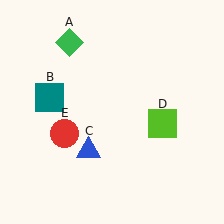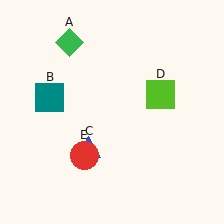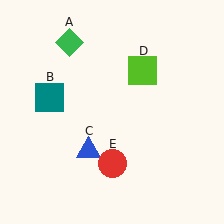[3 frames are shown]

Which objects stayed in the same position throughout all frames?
Green diamond (object A) and teal square (object B) and blue triangle (object C) remained stationary.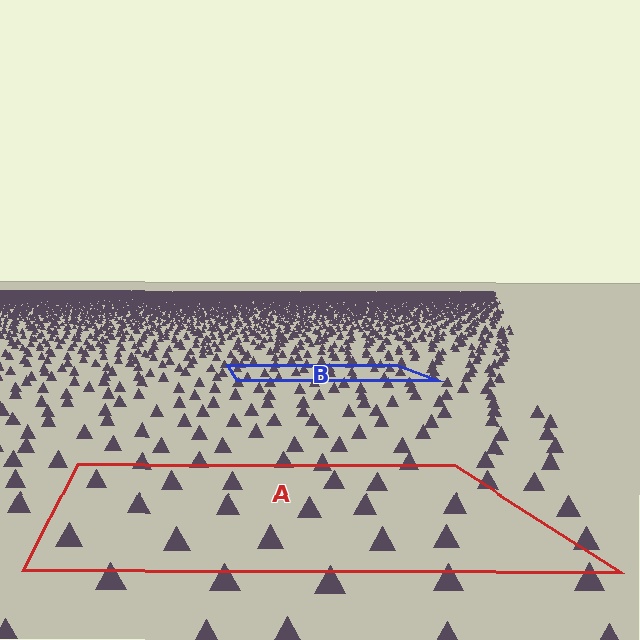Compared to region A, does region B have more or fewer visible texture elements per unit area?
Region B has more texture elements per unit area — they are packed more densely because it is farther away.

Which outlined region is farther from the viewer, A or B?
Region B is farther from the viewer — the texture elements inside it appear smaller and more densely packed.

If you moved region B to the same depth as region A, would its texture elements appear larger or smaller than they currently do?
They would appear larger. At a closer depth, the same texture elements are projected at a bigger on-screen size.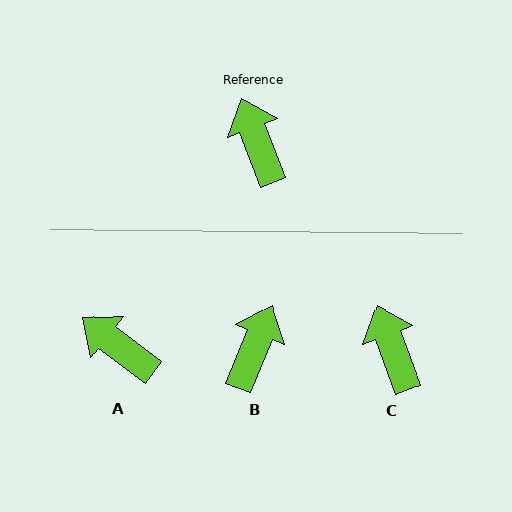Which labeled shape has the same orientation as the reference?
C.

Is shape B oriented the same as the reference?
No, it is off by about 43 degrees.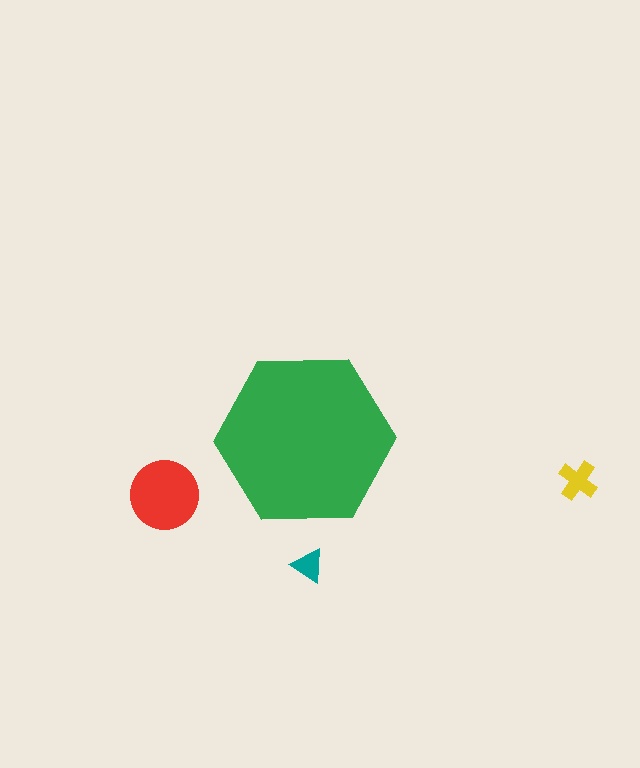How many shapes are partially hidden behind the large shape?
0 shapes are partially hidden.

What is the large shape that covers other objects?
A green hexagon.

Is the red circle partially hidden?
No, the red circle is fully visible.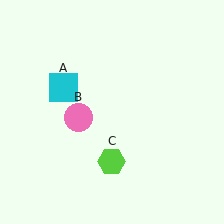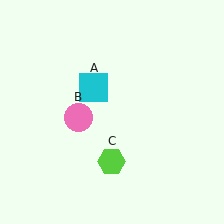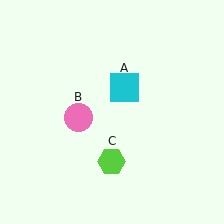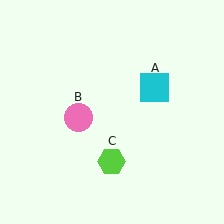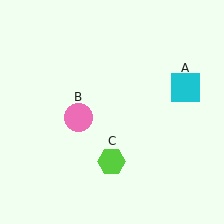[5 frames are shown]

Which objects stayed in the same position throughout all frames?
Pink circle (object B) and lime hexagon (object C) remained stationary.